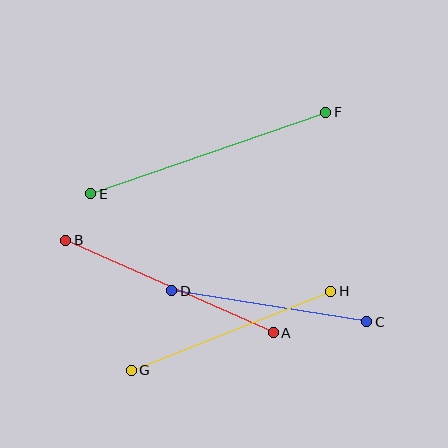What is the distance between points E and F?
The distance is approximately 248 pixels.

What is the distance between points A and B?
The distance is approximately 227 pixels.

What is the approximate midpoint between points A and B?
The midpoint is at approximately (170, 287) pixels.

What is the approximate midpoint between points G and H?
The midpoint is at approximately (231, 331) pixels.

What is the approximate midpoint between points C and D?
The midpoint is at approximately (269, 306) pixels.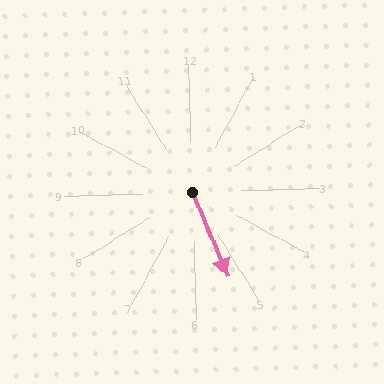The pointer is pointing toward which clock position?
Roughly 5 o'clock.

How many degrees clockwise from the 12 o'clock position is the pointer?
Approximately 159 degrees.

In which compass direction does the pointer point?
South.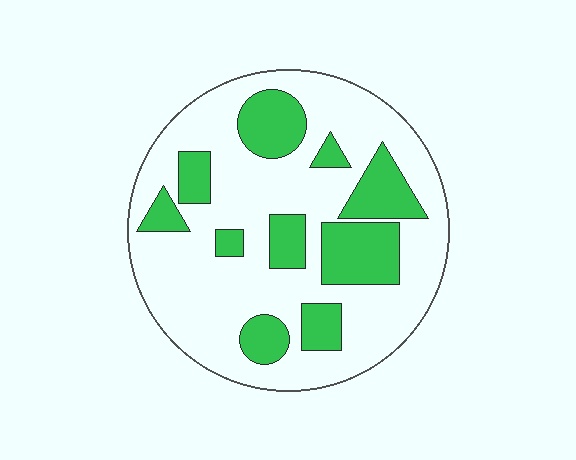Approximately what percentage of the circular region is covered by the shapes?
Approximately 30%.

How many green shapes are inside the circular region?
10.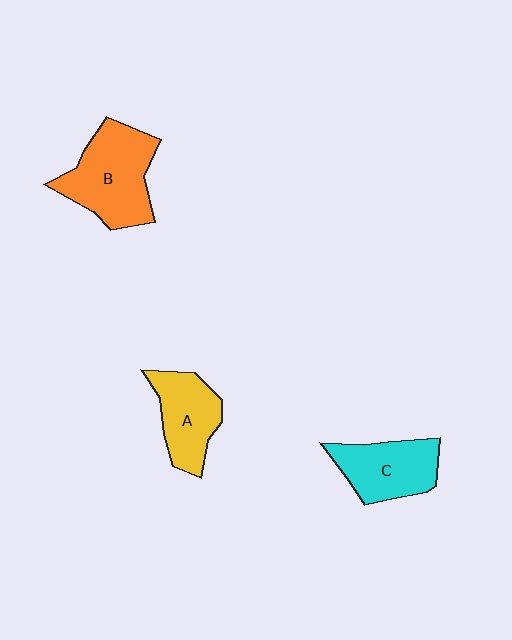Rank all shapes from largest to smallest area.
From largest to smallest: B (orange), C (cyan), A (yellow).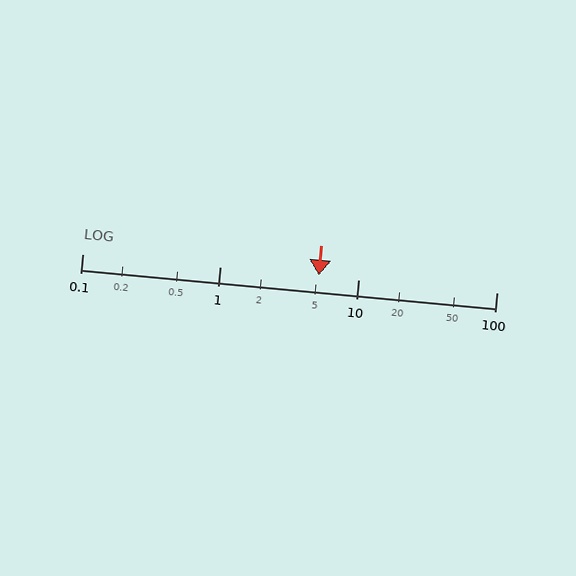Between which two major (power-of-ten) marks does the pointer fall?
The pointer is between 1 and 10.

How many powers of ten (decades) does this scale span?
The scale spans 3 decades, from 0.1 to 100.